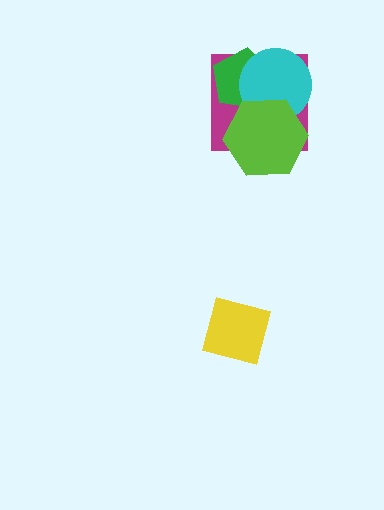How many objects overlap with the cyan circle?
3 objects overlap with the cyan circle.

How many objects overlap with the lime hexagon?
3 objects overlap with the lime hexagon.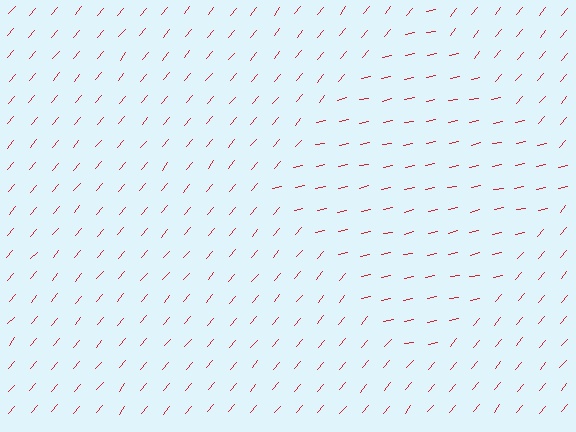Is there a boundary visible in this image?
Yes, there is a texture boundary formed by a change in line orientation.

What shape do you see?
I see a diamond.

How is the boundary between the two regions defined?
The boundary is defined purely by a change in line orientation (approximately 38 degrees difference). All lines are the same color and thickness.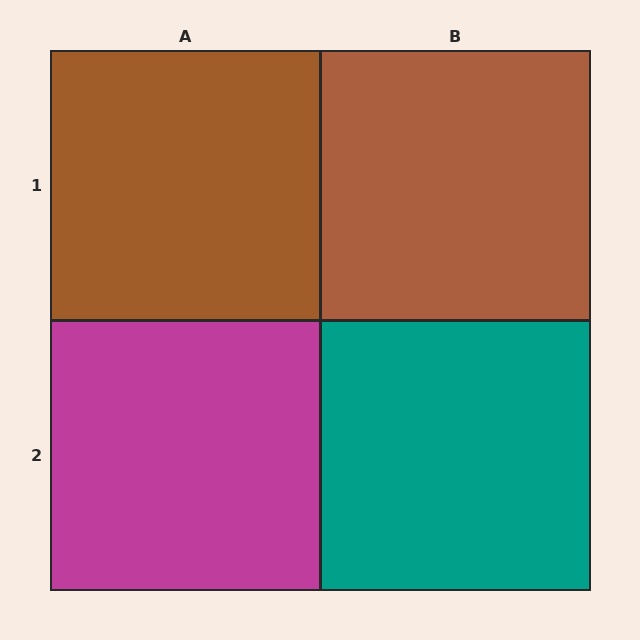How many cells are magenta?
1 cell is magenta.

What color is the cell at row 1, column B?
Brown.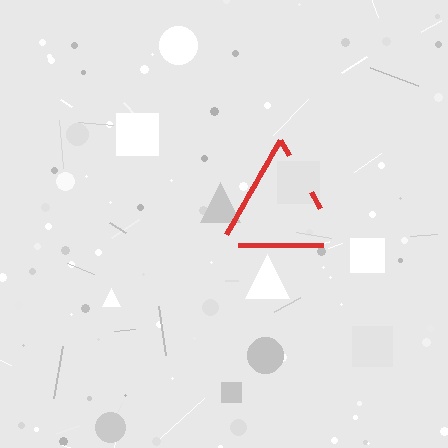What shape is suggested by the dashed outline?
The dashed outline suggests a triangle.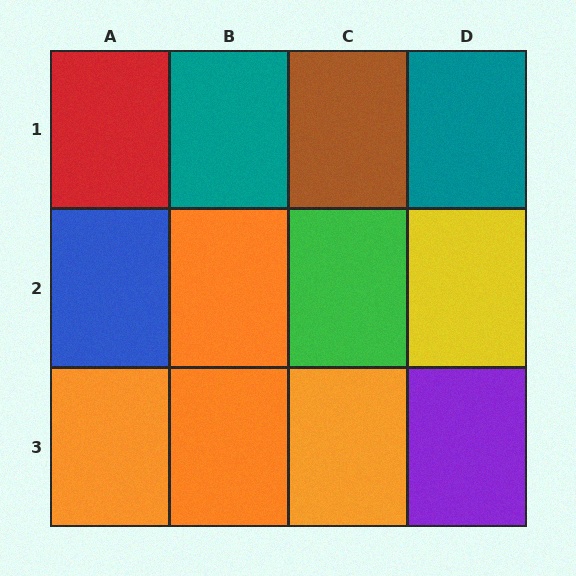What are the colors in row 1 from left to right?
Red, teal, brown, teal.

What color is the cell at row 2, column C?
Green.